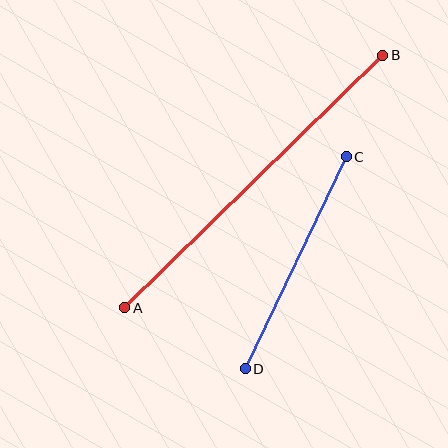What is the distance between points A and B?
The distance is approximately 361 pixels.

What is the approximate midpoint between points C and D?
The midpoint is at approximately (296, 263) pixels.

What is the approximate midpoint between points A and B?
The midpoint is at approximately (254, 181) pixels.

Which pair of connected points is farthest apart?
Points A and B are farthest apart.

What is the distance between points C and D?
The distance is approximately 235 pixels.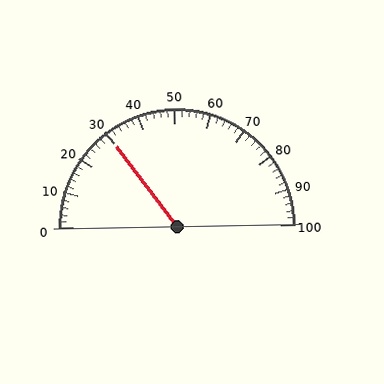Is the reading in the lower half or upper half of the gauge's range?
The reading is in the lower half of the range (0 to 100).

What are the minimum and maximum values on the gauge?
The gauge ranges from 0 to 100.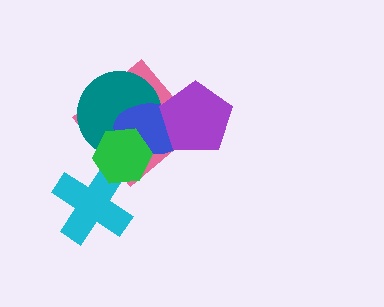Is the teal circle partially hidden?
Yes, it is partially covered by another shape.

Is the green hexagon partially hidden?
No, no other shape covers it.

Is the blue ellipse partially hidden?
Yes, it is partially covered by another shape.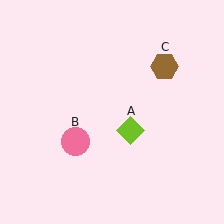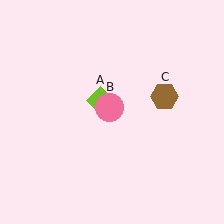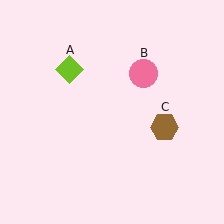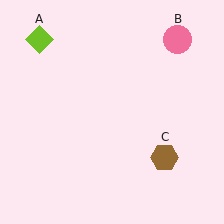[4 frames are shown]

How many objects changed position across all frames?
3 objects changed position: lime diamond (object A), pink circle (object B), brown hexagon (object C).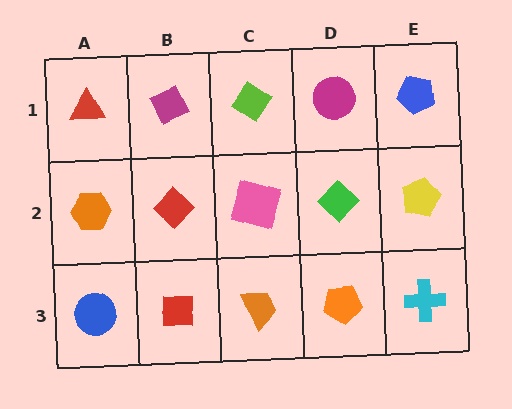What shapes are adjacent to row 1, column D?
A green diamond (row 2, column D), a lime diamond (row 1, column C), a blue pentagon (row 1, column E).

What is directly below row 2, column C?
An orange trapezoid.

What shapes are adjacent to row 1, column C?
A pink square (row 2, column C), a magenta diamond (row 1, column B), a magenta circle (row 1, column D).